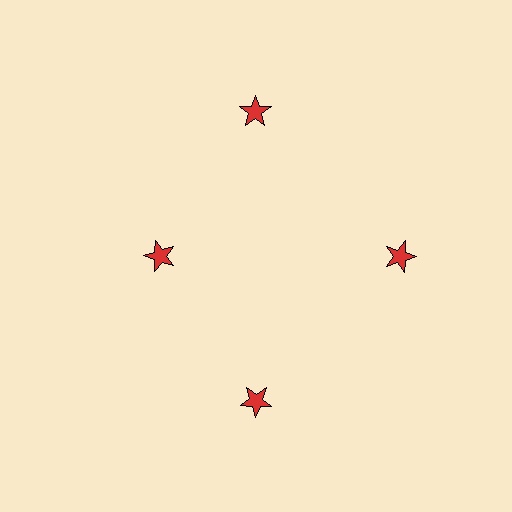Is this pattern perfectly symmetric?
No. The 4 red stars are arranged in a ring, but one element near the 9 o'clock position is pulled inward toward the center, breaking the 4-fold rotational symmetry.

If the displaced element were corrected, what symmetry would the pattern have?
It would have 4-fold rotational symmetry — the pattern would map onto itself every 90 degrees.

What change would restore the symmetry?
The symmetry would be restored by moving it outward, back onto the ring so that all 4 stars sit at equal angles and equal distance from the center.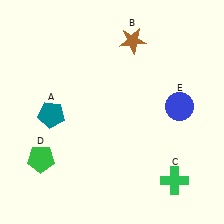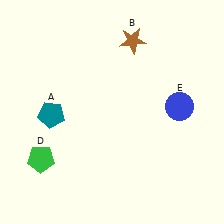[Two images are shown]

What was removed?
The green cross (C) was removed in Image 2.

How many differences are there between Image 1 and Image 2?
There is 1 difference between the two images.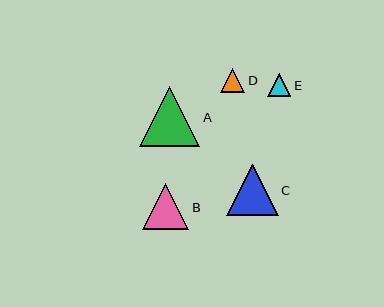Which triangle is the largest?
Triangle A is the largest with a size of approximately 60 pixels.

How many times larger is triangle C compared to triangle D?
Triangle C is approximately 2.1 times the size of triangle D.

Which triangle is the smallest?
Triangle E is the smallest with a size of approximately 23 pixels.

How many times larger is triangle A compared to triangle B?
Triangle A is approximately 1.3 times the size of triangle B.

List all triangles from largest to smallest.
From largest to smallest: A, C, B, D, E.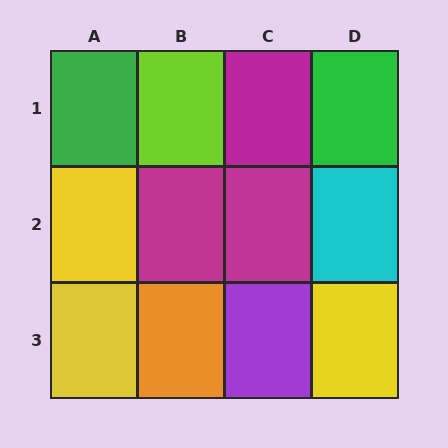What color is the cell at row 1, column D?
Green.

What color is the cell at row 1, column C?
Magenta.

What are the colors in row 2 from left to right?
Yellow, magenta, magenta, cyan.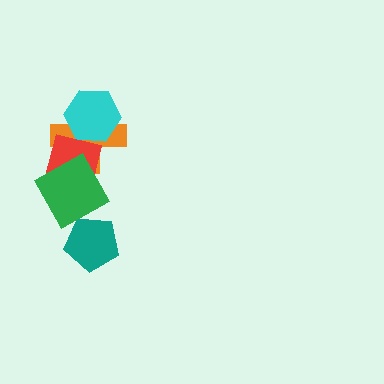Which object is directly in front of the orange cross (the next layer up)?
The cyan hexagon is directly in front of the orange cross.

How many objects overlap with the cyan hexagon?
2 objects overlap with the cyan hexagon.